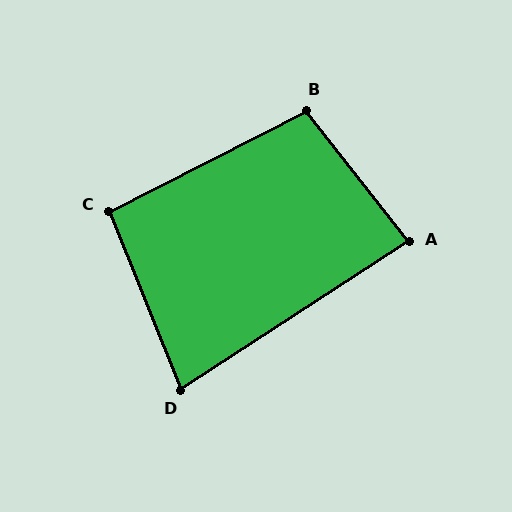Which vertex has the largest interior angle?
B, at approximately 101 degrees.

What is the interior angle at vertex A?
Approximately 85 degrees (acute).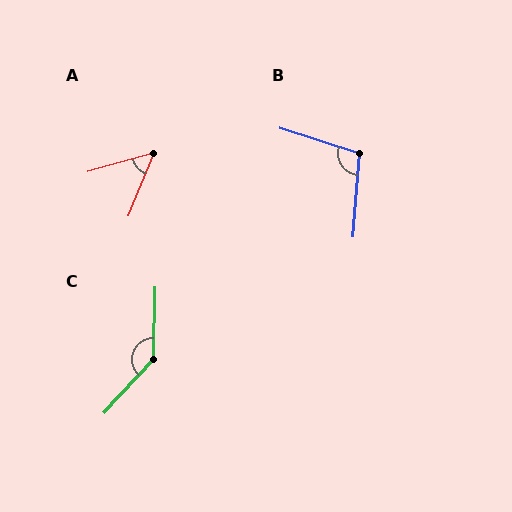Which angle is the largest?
C, at approximately 138 degrees.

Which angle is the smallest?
A, at approximately 52 degrees.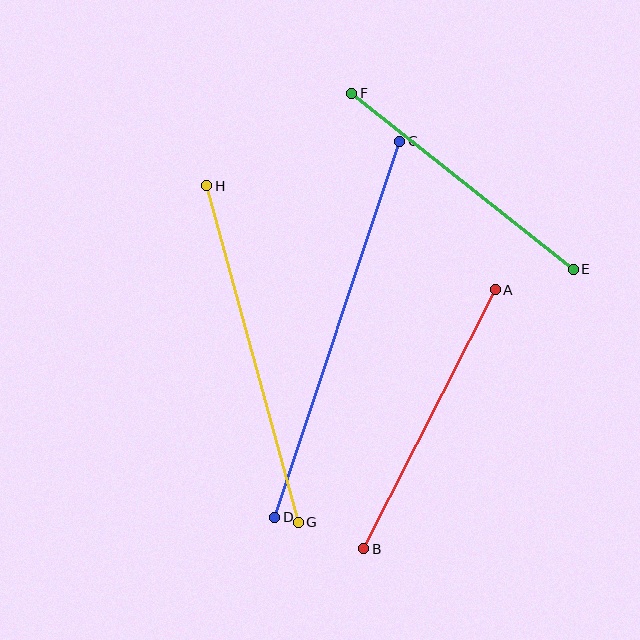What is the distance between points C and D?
The distance is approximately 396 pixels.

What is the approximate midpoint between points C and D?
The midpoint is at approximately (337, 329) pixels.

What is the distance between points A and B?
The distance is approximately 291 pixels.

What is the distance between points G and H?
The distance is approximately 349 pixels.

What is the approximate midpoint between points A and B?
The midpoint is at approximately (430, 419) pixels.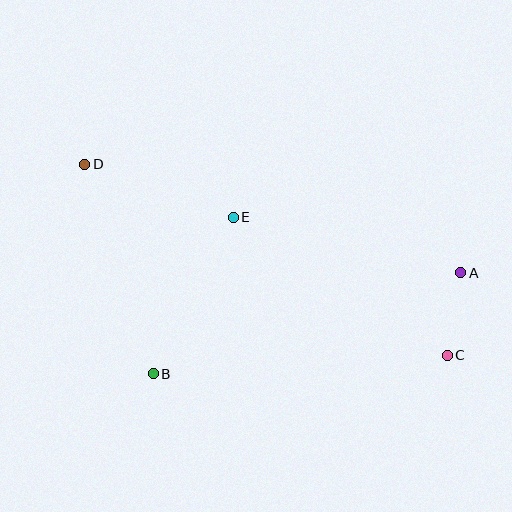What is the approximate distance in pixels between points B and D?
The distance between B and D is approximately 220 pixels.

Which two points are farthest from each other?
Points C and D are farthest from each other.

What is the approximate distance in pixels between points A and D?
The distance between A and D is approximately 392 pixels.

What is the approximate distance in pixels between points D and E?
The distance between D and E is approximately 158 pixels.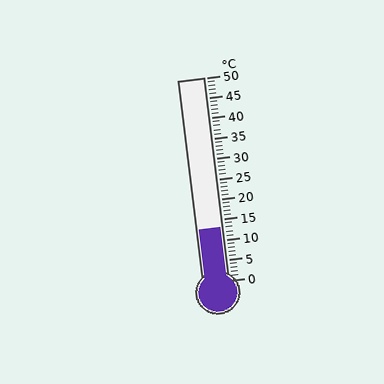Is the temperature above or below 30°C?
The temperature is below 30°C.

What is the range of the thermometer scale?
The thermometer scale ranges from 0°C to 50°C.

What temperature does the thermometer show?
The thermometer shows approximately 13°C.